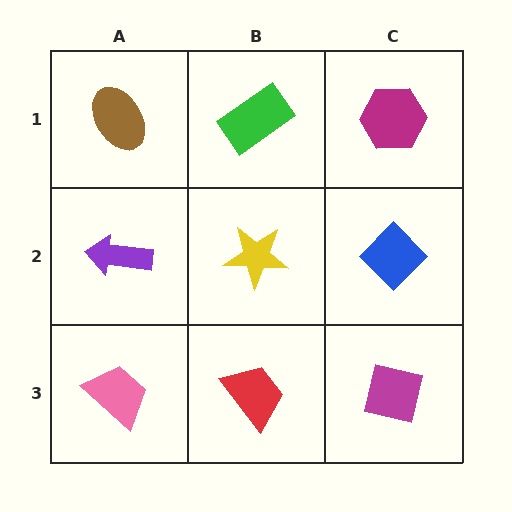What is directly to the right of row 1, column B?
A magenta hexagon.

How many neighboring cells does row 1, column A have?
2.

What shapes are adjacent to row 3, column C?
A blue diamond (row 2, column C), a red trapezoid (row 3, column B).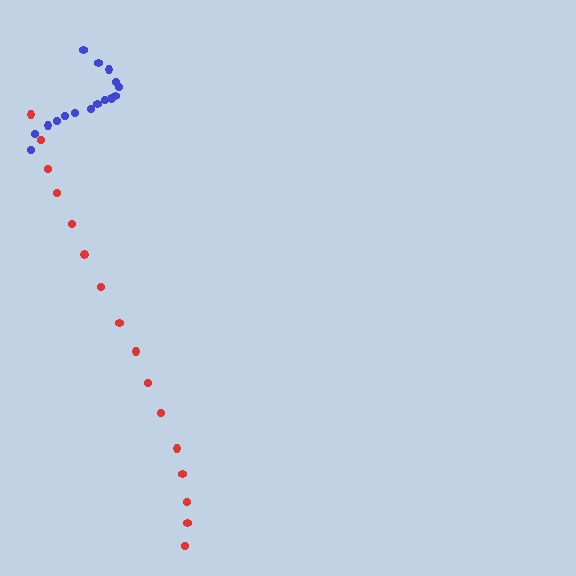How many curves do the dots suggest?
There are 2 distinct paths.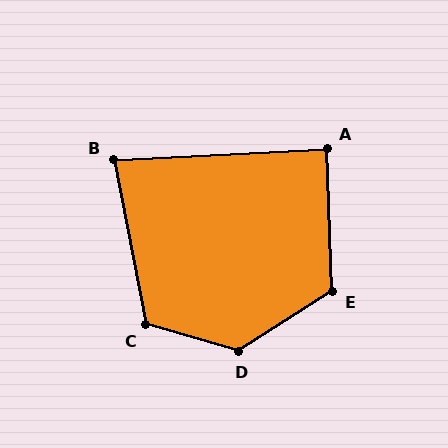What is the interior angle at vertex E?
Approximately 120 degrees (obtuse).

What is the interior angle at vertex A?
Approximately 89 degrees (approximately right).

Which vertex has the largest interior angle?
D, at approximately 132 degrees.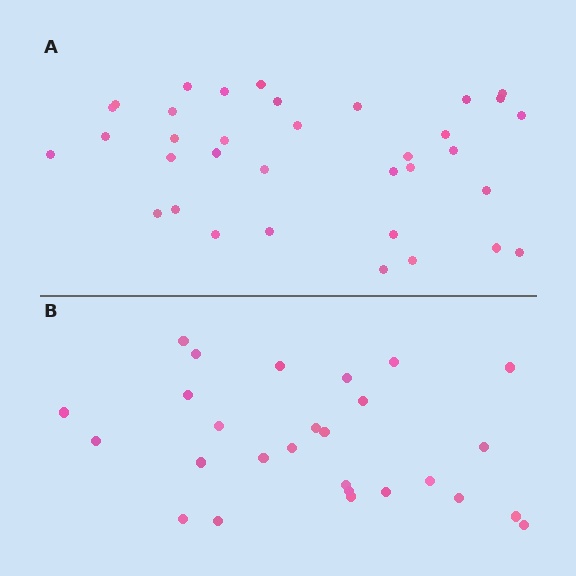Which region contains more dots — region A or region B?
Region A (the top region) has more dots.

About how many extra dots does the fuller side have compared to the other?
Region A has roughly 8 or so more dots than region B.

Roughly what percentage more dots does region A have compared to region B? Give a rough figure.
About 30% more.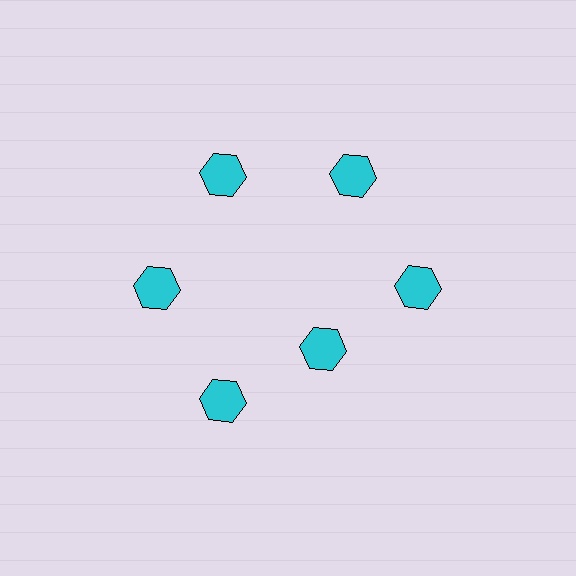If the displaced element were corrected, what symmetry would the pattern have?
It would have 6-fold rotational symmetry — the pattern would map onto itself every 60 degrees.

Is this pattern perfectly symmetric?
No. The 6 cyan hexagons are arranged in a ring, but one element near the 5 o'clock position is pulled inward toward the center, breaking the 6-fold rotational symmetry.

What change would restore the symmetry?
The symmetry would be restored by moving it outward, back onto the ring so that all 6 hexagons sit at equal angles and equal distance from the center.